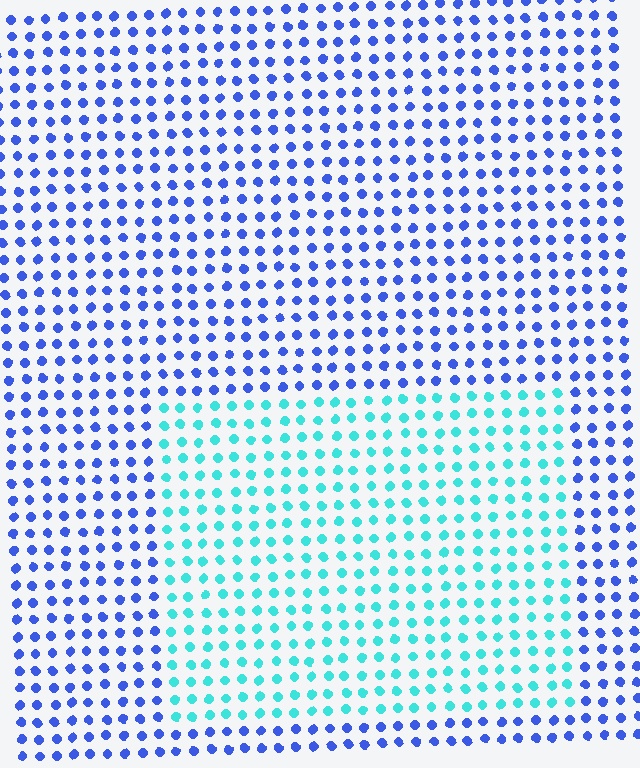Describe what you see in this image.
The image is filled with small blue elements in a uniform arrangement. A rectangle-shaped region is visible where the elements are tinted to a slightly different hue, forming a subtle color boundary.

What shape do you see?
I see a rectangle.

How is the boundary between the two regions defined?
The boundary is defined purely by a slight shift in hue (about 53 degrees). Spacing, size, and orientation are identical on both sides.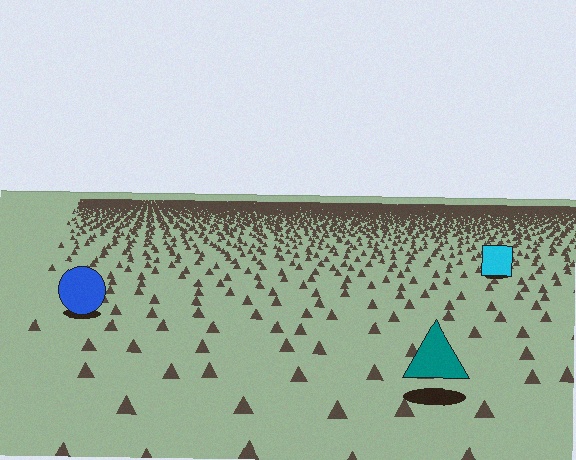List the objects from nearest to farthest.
From nearest to farthest: the teal triangle, the blue circle, the cyan square.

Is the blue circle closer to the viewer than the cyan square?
Yes. The blue circle is closer — you can tell from the texture gradient: the ground texture is coarser near it.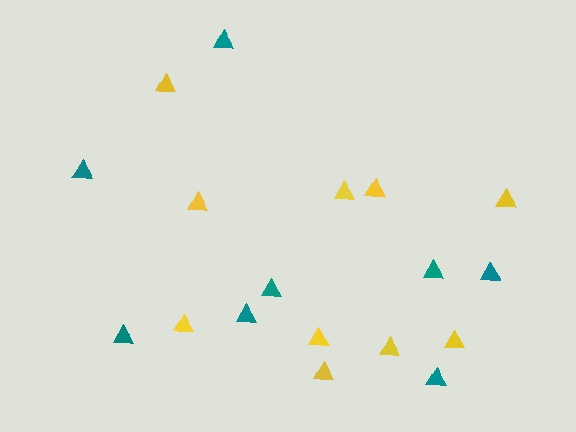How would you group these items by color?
There are 2 groups: one group of teal triangles (8) and one group of yellow triangles (10).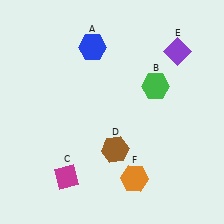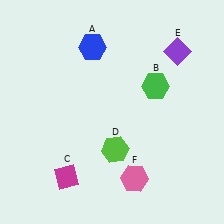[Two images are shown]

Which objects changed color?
D changed from brown to lime. F changed from orange to pink.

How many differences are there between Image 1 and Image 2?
There are 2 differences between the two images.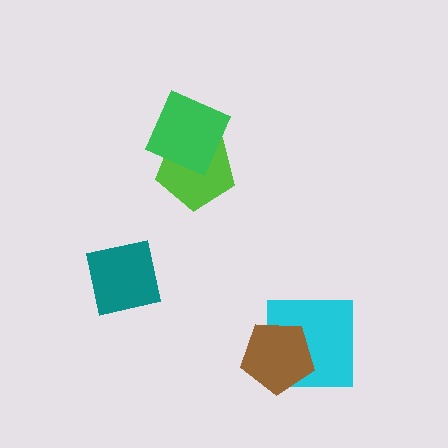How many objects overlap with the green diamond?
1 object overlaps with the green diamond.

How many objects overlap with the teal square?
0 objects overlap with the teal square.